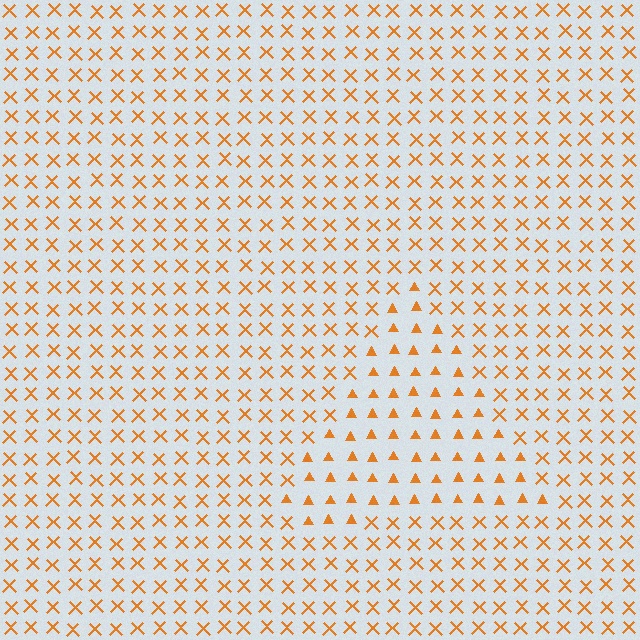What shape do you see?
I see a triangle.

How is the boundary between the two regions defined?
The boundary is defined by a change in element shape: triangles inside vs. X marks outside. All elements share the same color and spacing.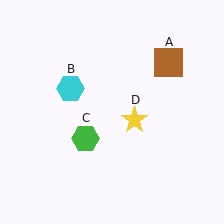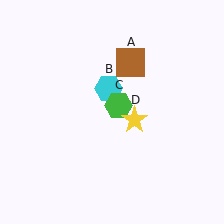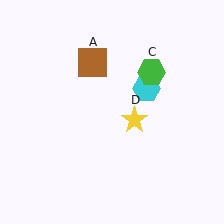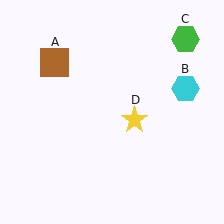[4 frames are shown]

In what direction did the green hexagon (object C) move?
The green hexagon (object C) moved up and to the right.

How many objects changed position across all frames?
3 objects changed position: brown square (object A), cyan hexagon (object B), green hexagon (object C).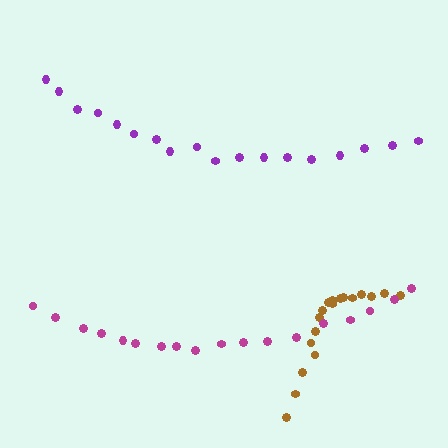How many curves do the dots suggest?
There are 3 distinct paths.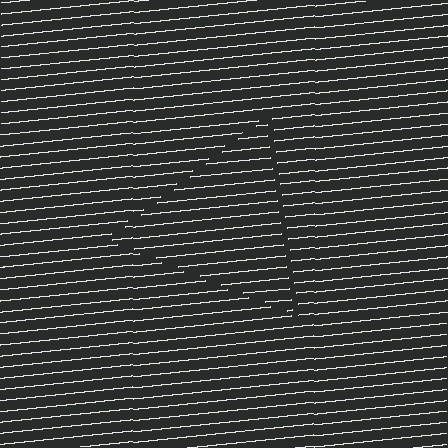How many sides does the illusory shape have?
3 sides — the line-ends trace a triangle.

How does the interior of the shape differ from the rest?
The interior of the shape contains the same grating, shifted by half a period — the contour is defined by the phase discontinuity where line-ends from the inner and outer gratings abut.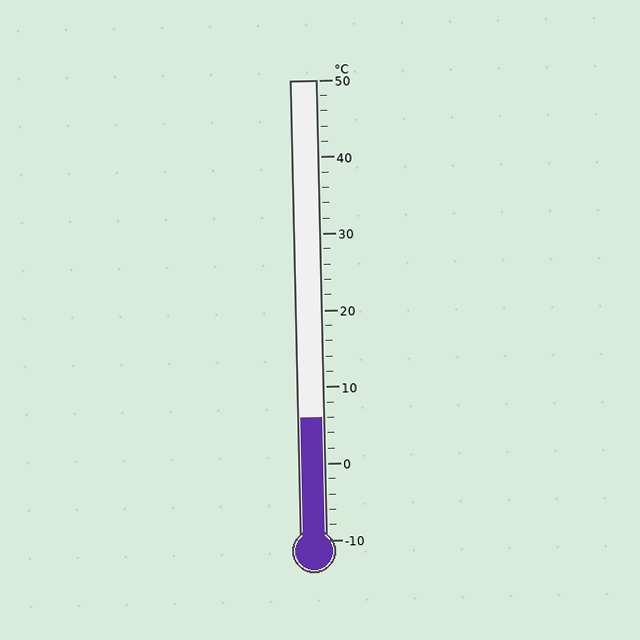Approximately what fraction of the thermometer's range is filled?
The thermometer is filled to approximately 25% of its range.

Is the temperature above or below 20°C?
The temperature is below 20°C.